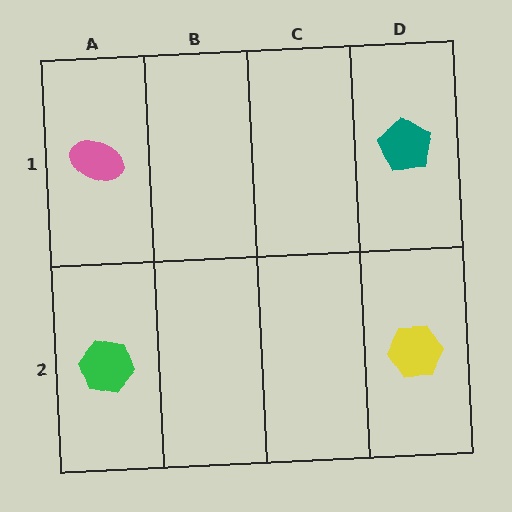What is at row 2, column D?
A yellow hexagon.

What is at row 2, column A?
A green hexagon.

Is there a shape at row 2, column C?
No, that cell is empty.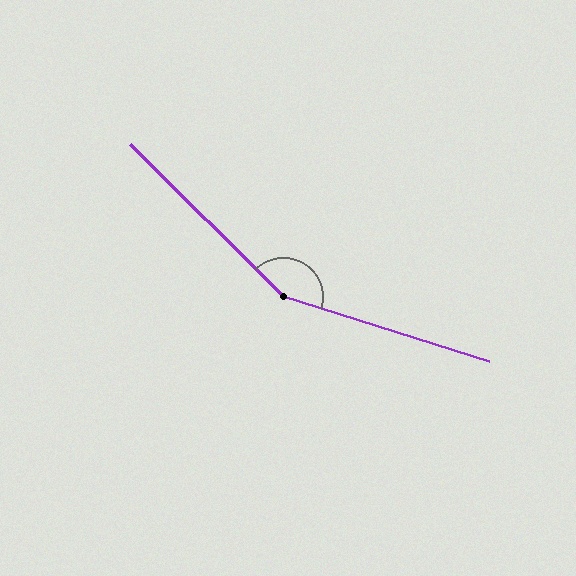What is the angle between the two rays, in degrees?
Approximately 153 degrees.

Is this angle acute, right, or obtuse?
It is obtuse.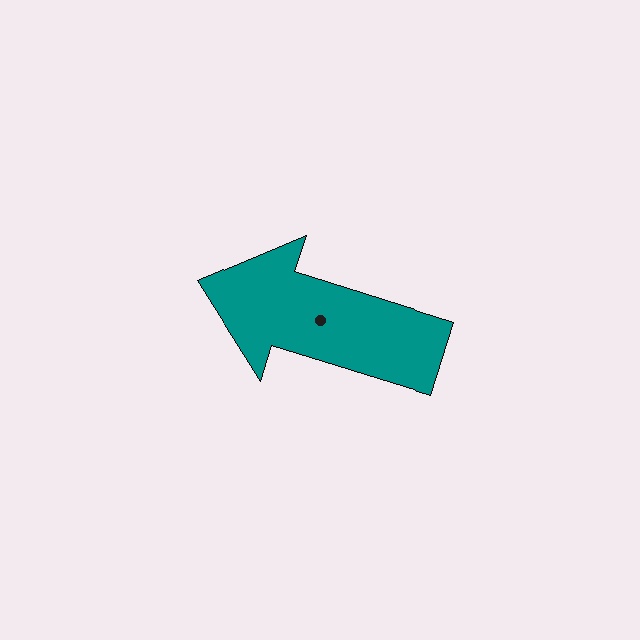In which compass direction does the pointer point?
West.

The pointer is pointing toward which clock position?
Roughly 10 o'clock.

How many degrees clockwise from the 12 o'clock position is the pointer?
Approximately 287 degrees.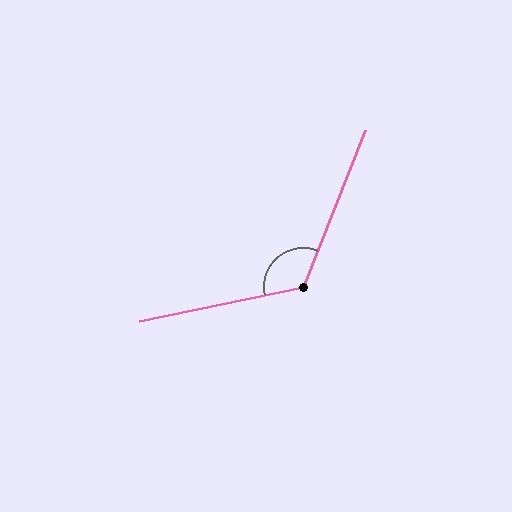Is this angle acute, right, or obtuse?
It is obtuse.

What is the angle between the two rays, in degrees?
Approximately 123 degrees.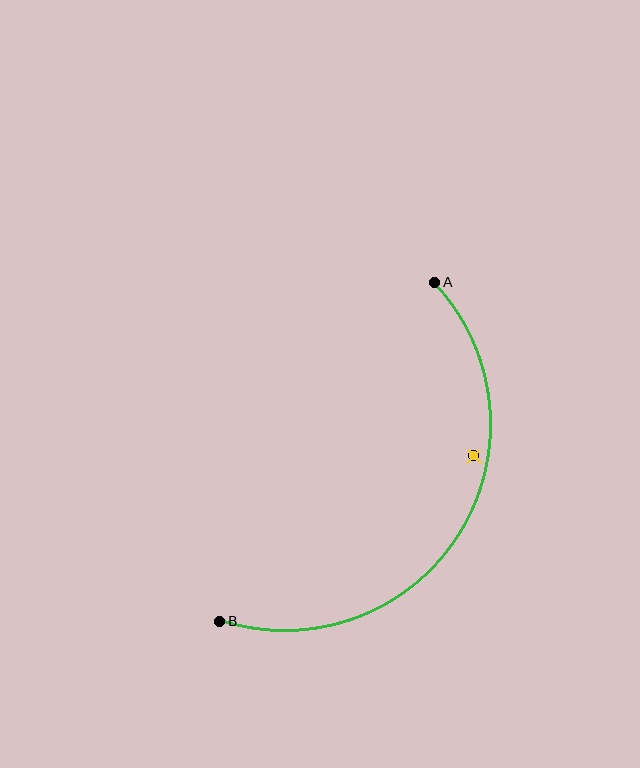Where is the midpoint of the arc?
The arc midpoint is the point on the curve farthest from the straight line joining A and B. It sits to the right of that line.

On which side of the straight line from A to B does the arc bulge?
The arc bulges to the right of the straight line connecting A and B.